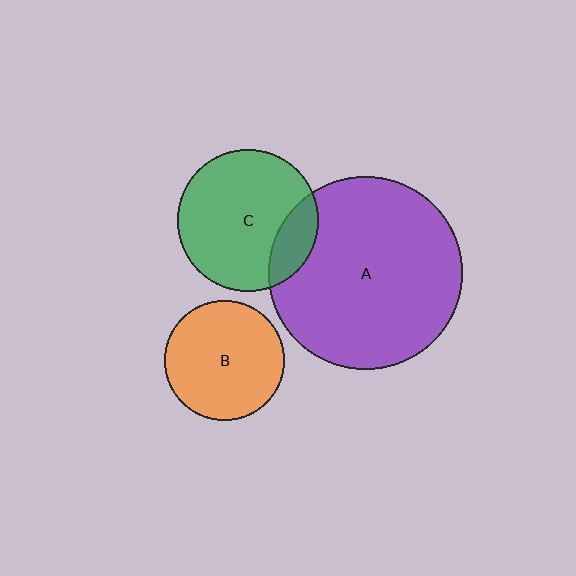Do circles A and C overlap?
Yes.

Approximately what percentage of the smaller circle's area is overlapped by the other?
Approximately 20%.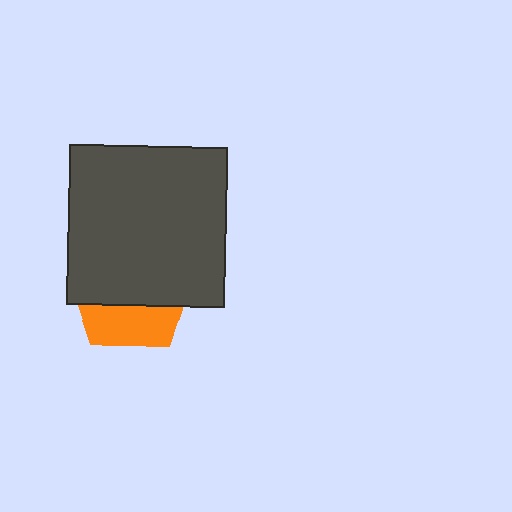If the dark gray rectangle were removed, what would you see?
You would see the complete orange pentagon.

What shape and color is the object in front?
The object in front is a dark gray rectangle.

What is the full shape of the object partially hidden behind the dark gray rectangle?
The partially hidden object is an orange pentagon.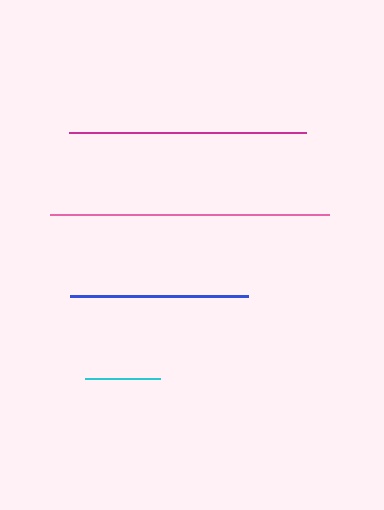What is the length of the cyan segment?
The cyan segment is approximately 74 pixels long.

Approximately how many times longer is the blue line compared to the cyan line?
The blue line is approximately 2.4 times the length of the cyan line.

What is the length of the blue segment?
The blue segment is approximately 178 pixels long.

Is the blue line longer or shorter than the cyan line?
The blue line is longer than the cyan line.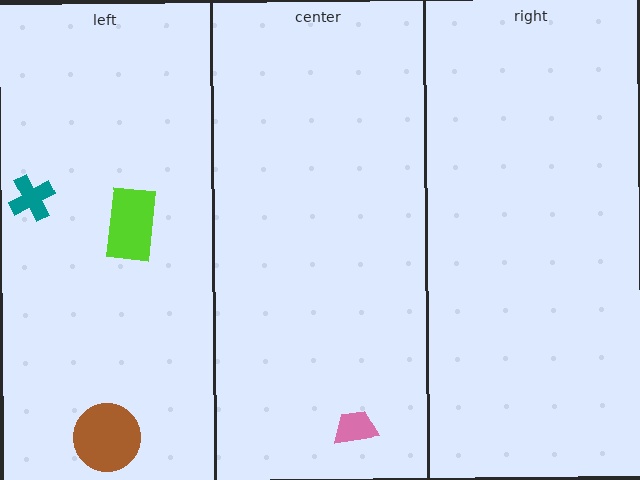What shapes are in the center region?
The pink trapezoid.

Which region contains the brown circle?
The left region.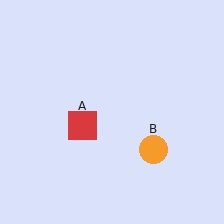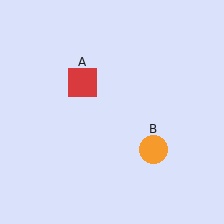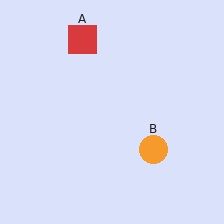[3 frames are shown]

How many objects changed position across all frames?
1 object changed position: red square (object A).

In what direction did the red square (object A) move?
The red square (object A) moved up.